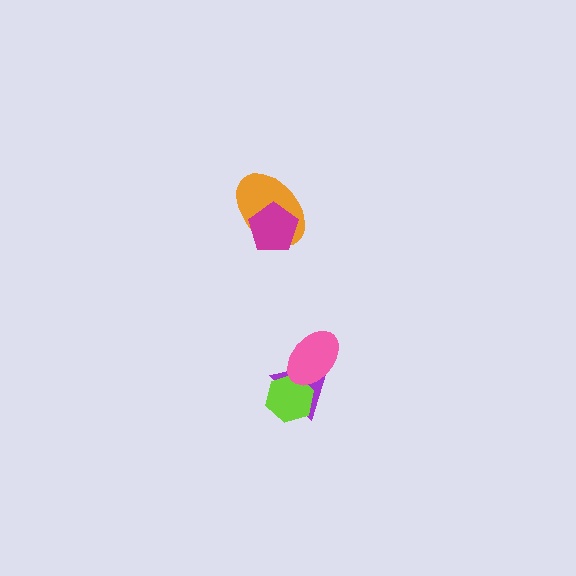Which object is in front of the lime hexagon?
The pink ellipse is in front of the lime hexagon.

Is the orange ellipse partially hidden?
Yes, it is partially covered by another shape.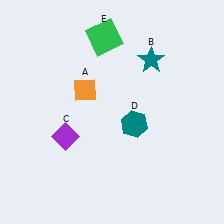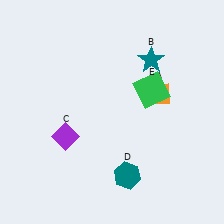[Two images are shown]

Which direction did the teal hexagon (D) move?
The teal hexagon (D) moved down.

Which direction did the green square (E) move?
The green square (E) moved down.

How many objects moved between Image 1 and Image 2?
3 objects moved between the two images.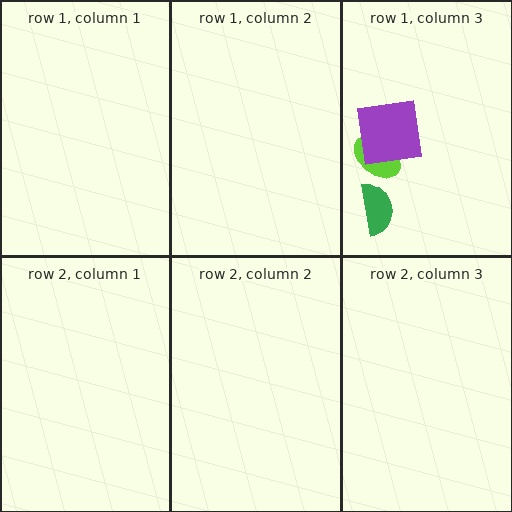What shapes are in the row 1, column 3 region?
The lime ellipse, the green semicircle, the purple square.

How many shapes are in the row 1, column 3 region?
3.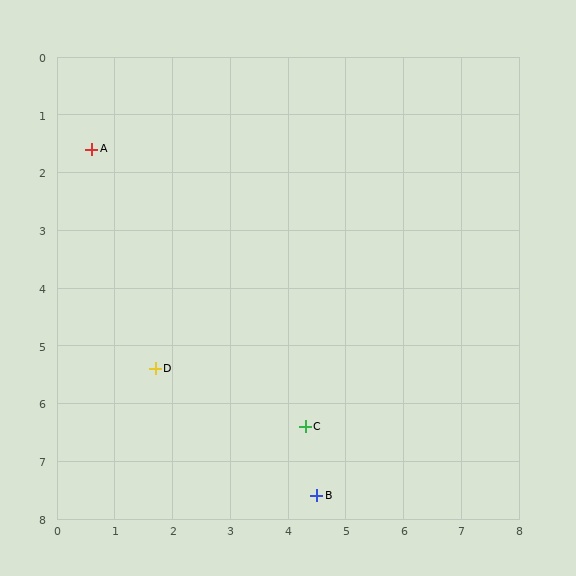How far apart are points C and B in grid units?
Points C and B are about 1.2 grid units apart.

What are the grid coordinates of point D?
Point D is at approximately (1.7, 5.4).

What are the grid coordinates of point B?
Point B is at approximately (4.5, 7.6).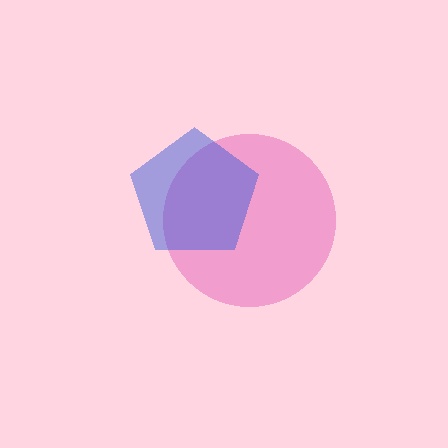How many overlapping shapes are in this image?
There are 2 overlapping shapes in the image.